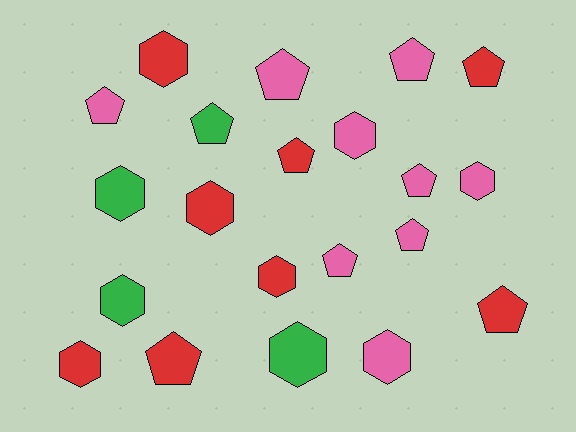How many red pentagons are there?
There are 4 red pentagons.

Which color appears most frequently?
Pink, with 9 objects.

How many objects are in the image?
There are 21 objects.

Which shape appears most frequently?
Pentagon, with 11 objects.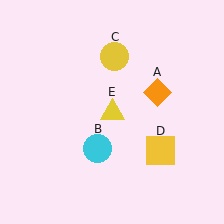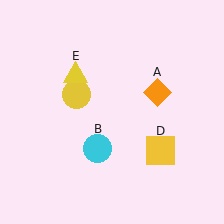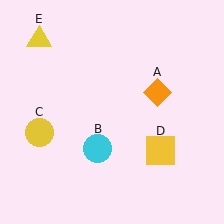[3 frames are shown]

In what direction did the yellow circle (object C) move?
The yellow circle (object C) moved down and to the left.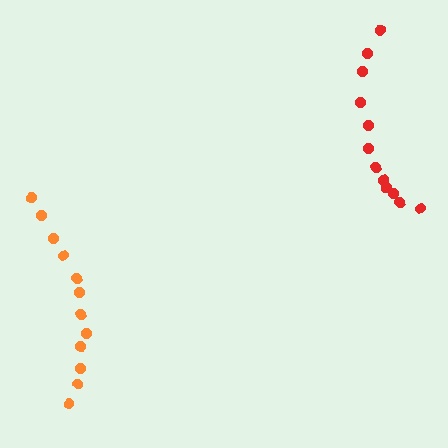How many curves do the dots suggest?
There are 2 distinct paths.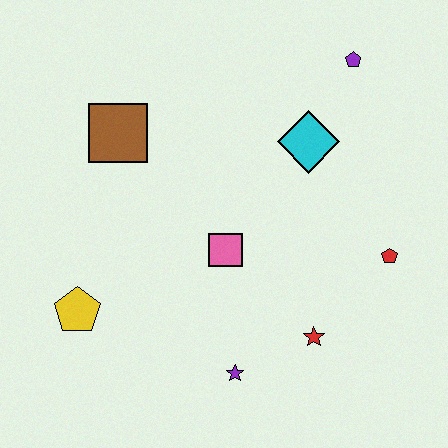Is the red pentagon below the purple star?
No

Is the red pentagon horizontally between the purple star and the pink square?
No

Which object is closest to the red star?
The purple star is closest to the red star.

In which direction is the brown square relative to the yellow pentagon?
The brown square is above the yellow pentagon.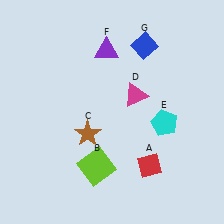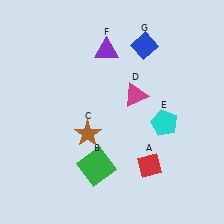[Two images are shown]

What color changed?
The square (B) changed from lime in Image 1 to green in Image 2.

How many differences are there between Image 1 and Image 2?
There is 1 difference between the two images.